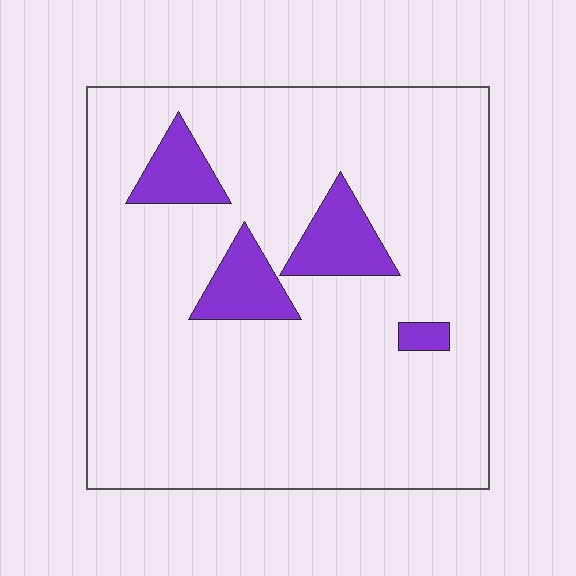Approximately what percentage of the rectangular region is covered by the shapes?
Approximately 10%.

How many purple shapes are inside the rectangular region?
4.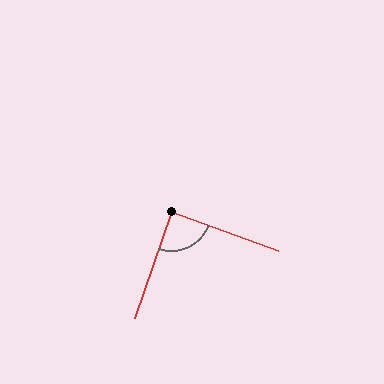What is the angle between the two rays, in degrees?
Approximately 89 degrees.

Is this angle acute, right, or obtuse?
It is approximately a right angle.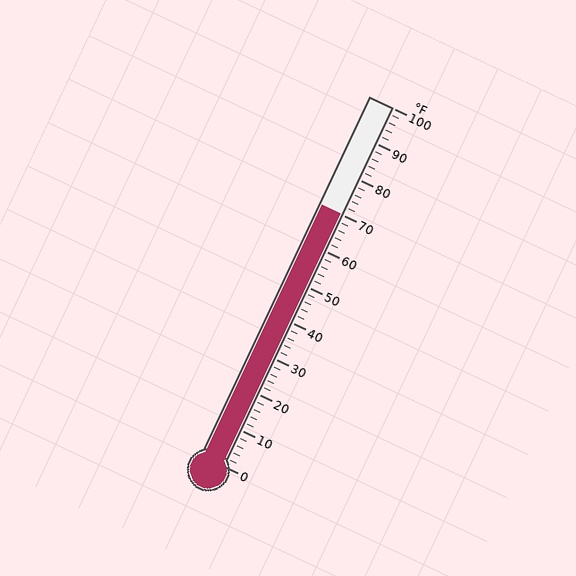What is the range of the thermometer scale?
The thermometer scale ranges from 0°F to 100°F.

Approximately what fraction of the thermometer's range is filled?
The thermometer is filled to approximately 70% of its range.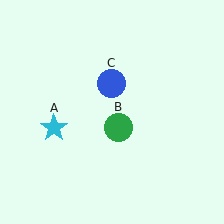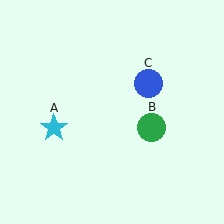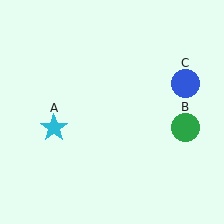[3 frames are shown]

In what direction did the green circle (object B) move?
The green circle (object B) moved right.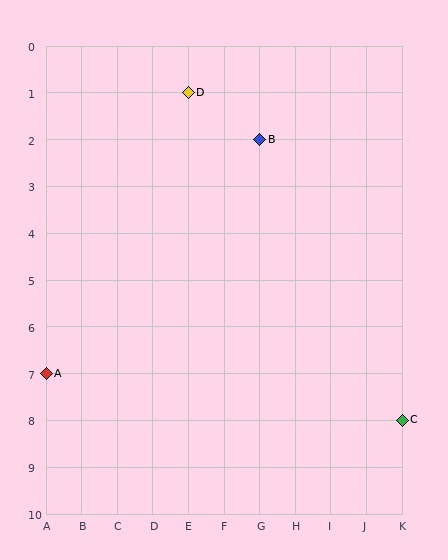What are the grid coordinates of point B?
Point B is at grid coordinates (G, 2).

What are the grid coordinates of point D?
Point D is at grid coordinates (E, 1).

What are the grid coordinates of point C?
Point C is at grid coordinates (K, 8).